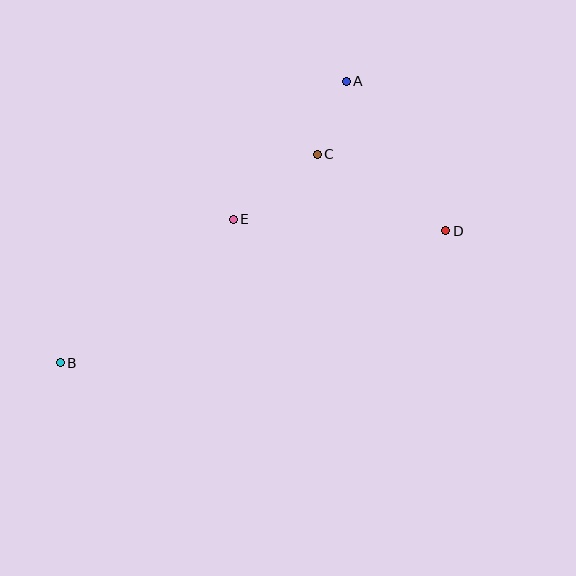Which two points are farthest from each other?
Points B and D are farthest from each other.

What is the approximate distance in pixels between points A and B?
The distance between A and B is approximately 401 pixels.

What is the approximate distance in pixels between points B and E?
The distance between B and E is approximately 225 pixels.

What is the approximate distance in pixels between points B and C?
The distance between B and C is approximately 331 pixels.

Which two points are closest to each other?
Points A and C are closest to each other.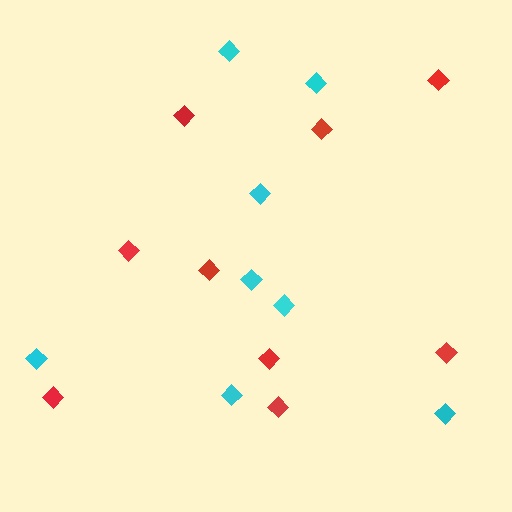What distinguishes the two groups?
There are 2 groups: one group of red diamonds (9) and one group of cyan diamonds (8).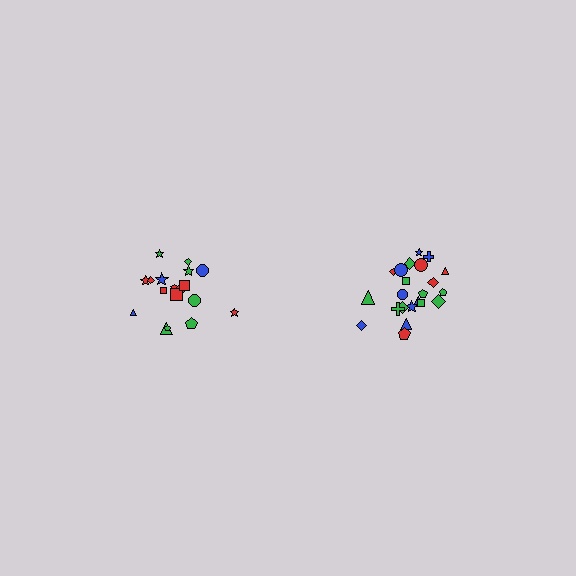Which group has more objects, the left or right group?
The right group.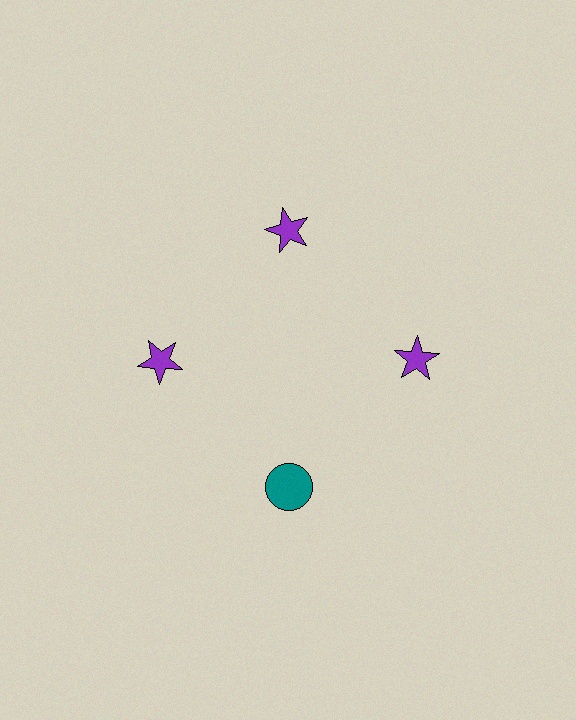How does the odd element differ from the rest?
It differs in both color (teal instead of purple) and shape (circle instead of star).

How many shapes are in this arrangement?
There are 4 shapes arranged in a ring pattern.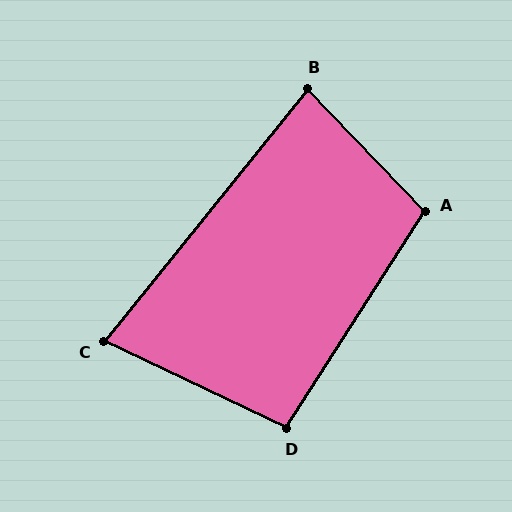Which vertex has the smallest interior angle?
C, at approximately 76 degrees.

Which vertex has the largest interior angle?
A, at approximately 104 degrees.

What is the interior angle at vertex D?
Approximately 97 degrees (obtuse).